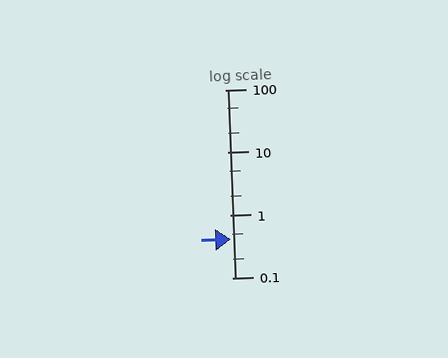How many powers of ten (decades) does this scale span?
The scale spans 3 decades, from 0.1 to 100.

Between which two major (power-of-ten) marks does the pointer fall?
The pointer is between 0.1 and 1.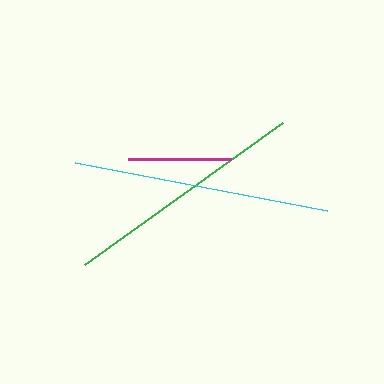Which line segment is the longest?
The cyan line is the longest at approximately 256 pixels.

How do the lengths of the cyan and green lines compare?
The cyan and green lines are approximately the same length.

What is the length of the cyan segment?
The cyan segment is approximately 256 pixels long.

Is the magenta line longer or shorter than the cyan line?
The cyan line is longer than the magenta line.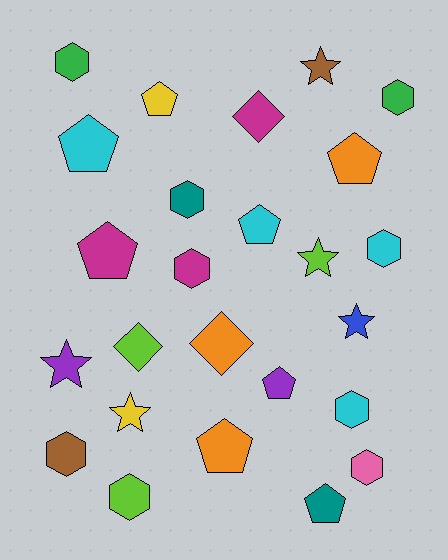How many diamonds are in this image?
There are 3 diamonds.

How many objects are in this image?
There are 25 objects.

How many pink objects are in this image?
There is 1 pink object.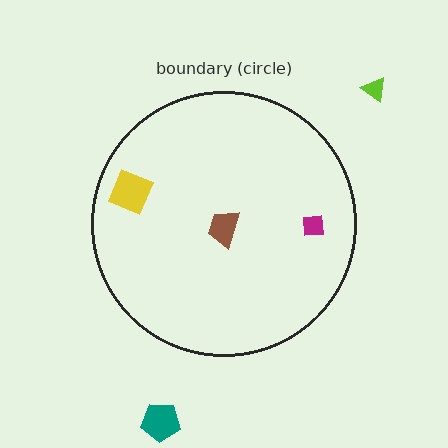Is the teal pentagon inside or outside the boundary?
Outside.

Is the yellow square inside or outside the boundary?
Inside.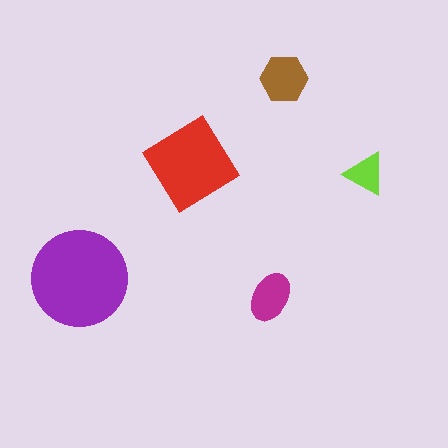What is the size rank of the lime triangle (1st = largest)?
5th.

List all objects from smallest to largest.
The lime triangle, the magenta ellipse, the brown hexagon, the red diamond, the purple circle.